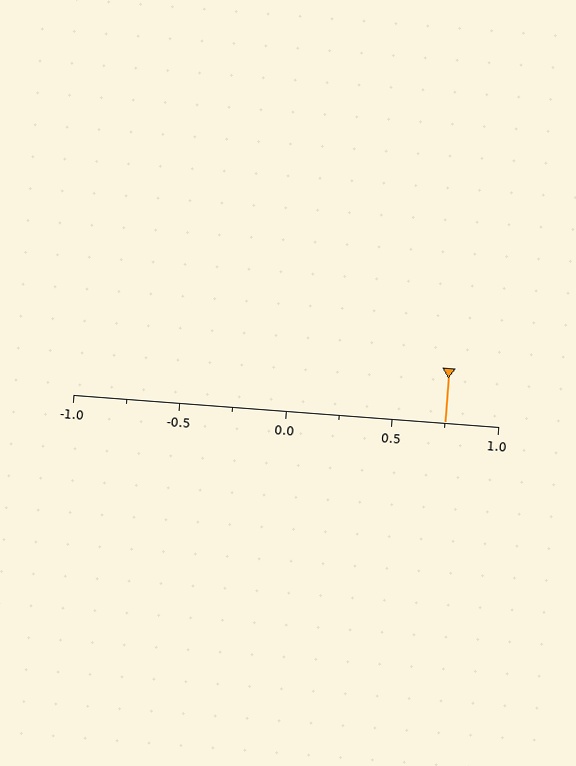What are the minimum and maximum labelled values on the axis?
The axis runs from -1.0 to 1.0.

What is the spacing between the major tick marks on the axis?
The major ticks are spaced 0.5 apart.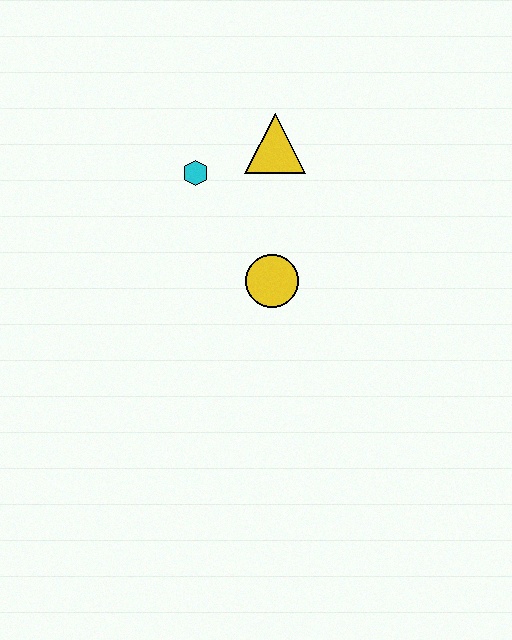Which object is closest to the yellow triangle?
The cyan hexagon is closest to the yellow triangle.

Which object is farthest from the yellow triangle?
The yellow circle is farthest from the yellow triangle.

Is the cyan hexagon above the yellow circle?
Yes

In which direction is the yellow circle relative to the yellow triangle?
The yellow circle is below the yellow triangle.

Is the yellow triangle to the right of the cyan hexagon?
Yes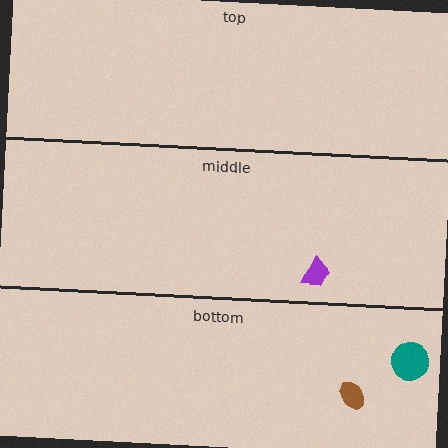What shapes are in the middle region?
The purple trapezoid.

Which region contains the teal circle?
The bottom region.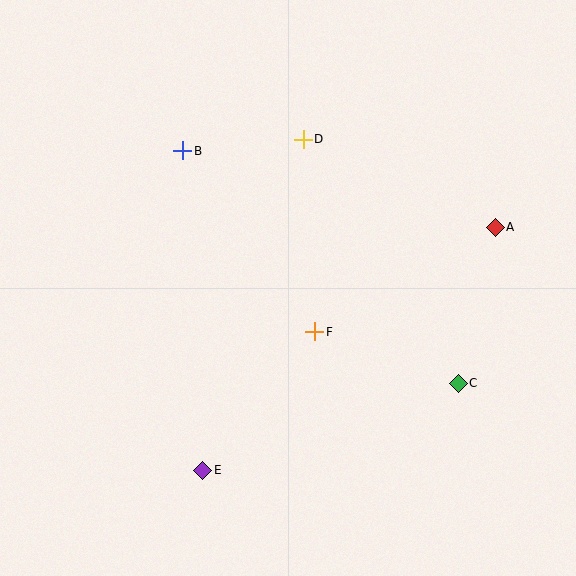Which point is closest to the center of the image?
Point F at (315, 332) is closest to the center.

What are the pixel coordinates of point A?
Point A is at (495, 227).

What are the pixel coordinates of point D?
Point D is at (303, 139).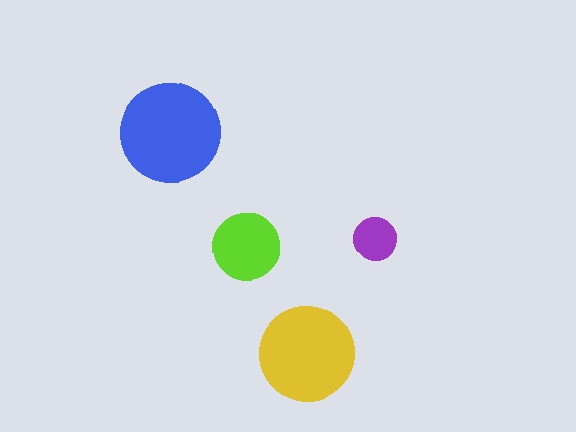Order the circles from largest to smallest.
the blue one, the yellow one, the lime one, the purple one.